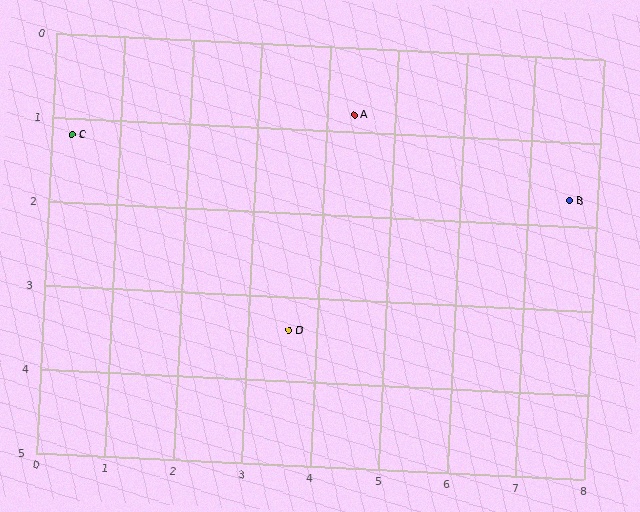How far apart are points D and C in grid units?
Points D and C are about 4.0 grid units apart.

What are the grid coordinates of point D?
Point D is at approximately (3.6, 3.4).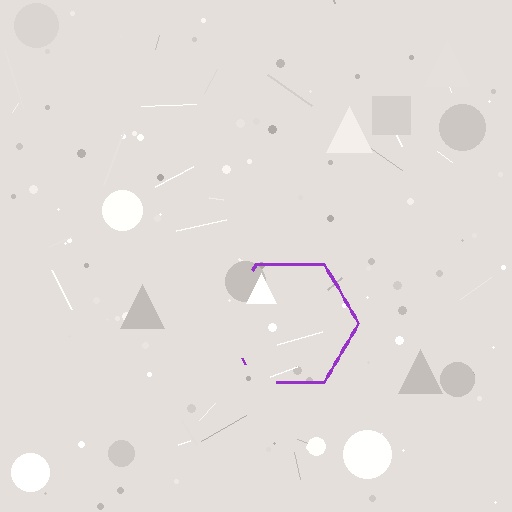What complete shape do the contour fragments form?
The contour fragments form a hexagon.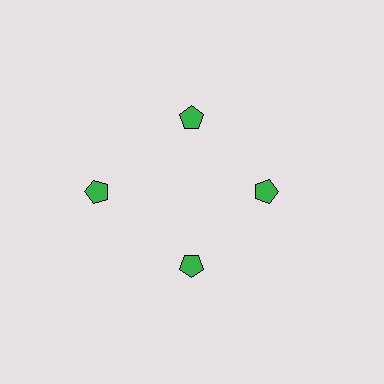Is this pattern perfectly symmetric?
No. The 4 green pentagons are arranged in a ring, but one element near the 9 o'clock position is pushed outward from the center, breaking the 4-fold rotational symmetry.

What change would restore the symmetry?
The symmetry would be restored by moving it inward, back onto the ring so that all 4 pentagons sit at equal angles and equal distance from the center.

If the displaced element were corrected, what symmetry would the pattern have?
It would have 4-fold rotational symmetry — the pattern would map onto itself every 90 degrees.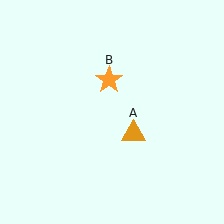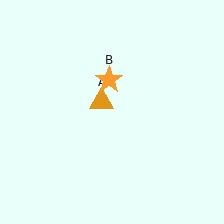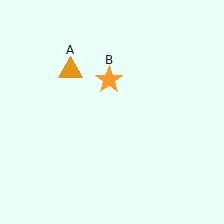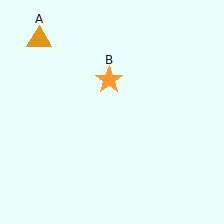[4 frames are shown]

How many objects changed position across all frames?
1 object changed position: orange triangle (object A).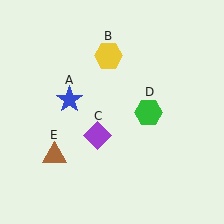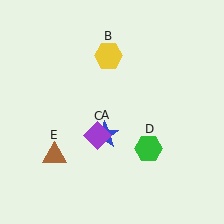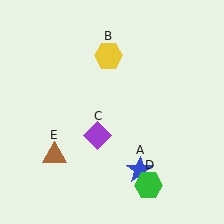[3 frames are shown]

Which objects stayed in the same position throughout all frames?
Yellow hexagon (object B) and purple diamond (object C) and brown triangle (object E) remained stationary.